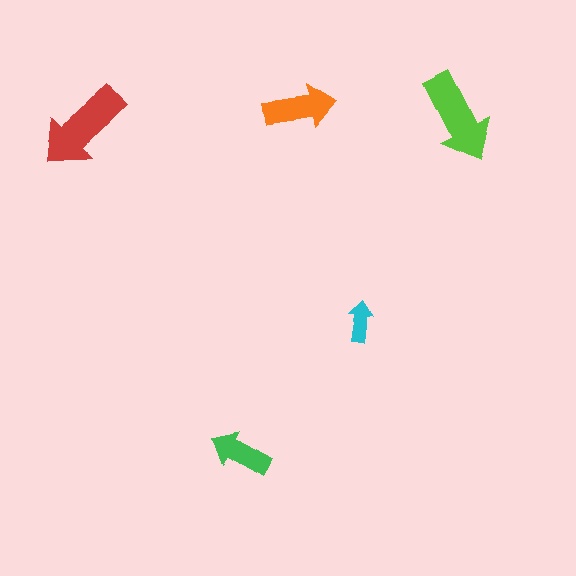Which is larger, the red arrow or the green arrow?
The red one.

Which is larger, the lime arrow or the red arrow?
The red one.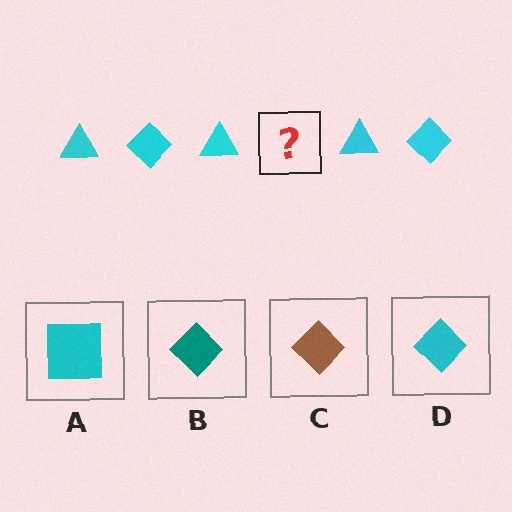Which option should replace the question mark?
Option D.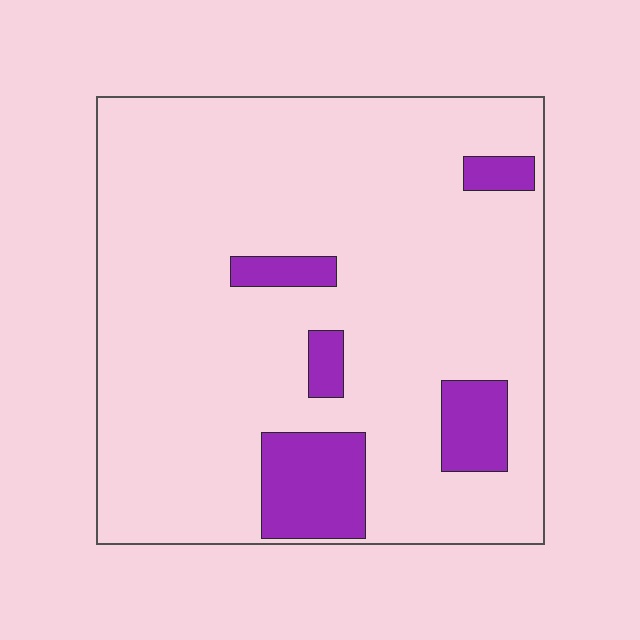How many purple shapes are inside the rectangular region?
5.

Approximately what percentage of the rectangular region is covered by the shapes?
Approximately 15%.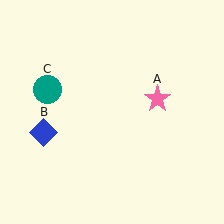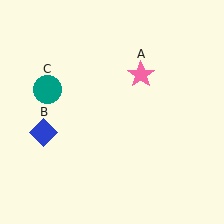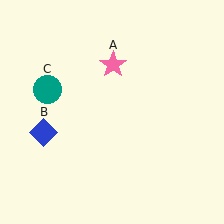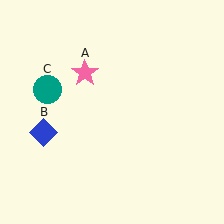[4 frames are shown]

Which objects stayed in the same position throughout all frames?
Blue diamond (object B) and teal circle (object C) remained stationary.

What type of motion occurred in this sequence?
The pink star (object A) rotated counterclockwise around the center of the scene.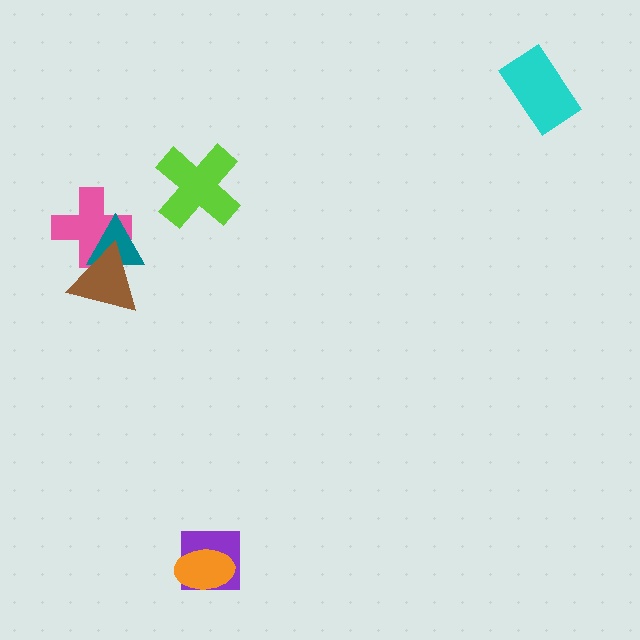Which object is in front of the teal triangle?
The brown triangle is in front of the teal triangle.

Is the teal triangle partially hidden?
Yes, it is partially covered by another shape.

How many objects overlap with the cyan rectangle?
0 objects overlap with the cyan rectangle.